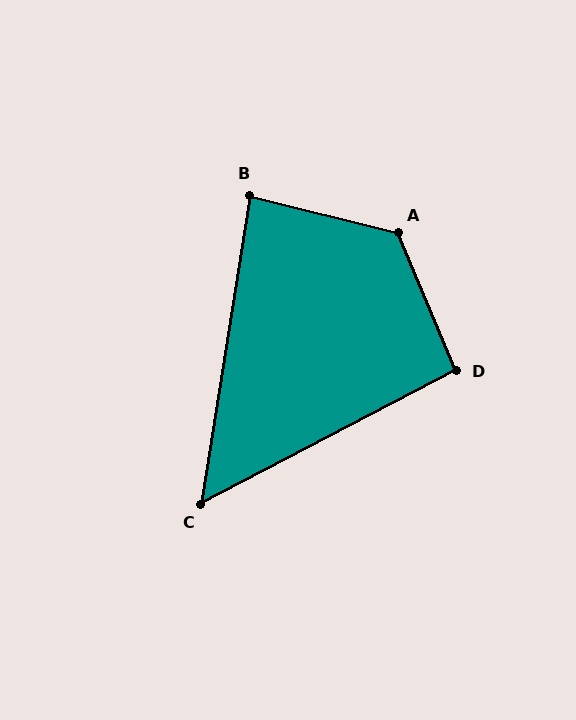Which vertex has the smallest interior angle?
C, at approximately 53 degrees.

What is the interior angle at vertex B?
Approximately 85 degrees (approximately right).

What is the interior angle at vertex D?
Approximately 95 degrees (approximately right).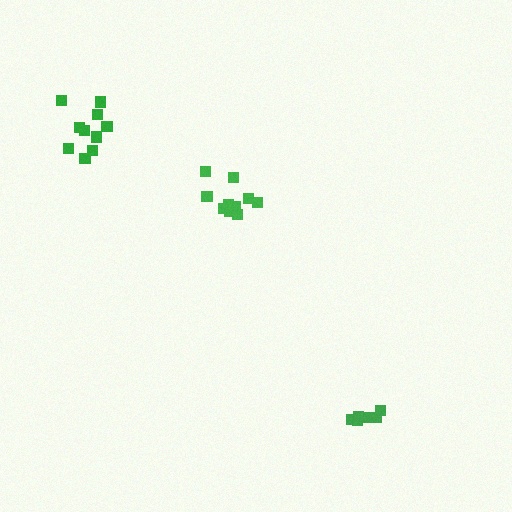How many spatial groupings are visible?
There are 3 spatial groupings.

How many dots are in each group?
Group 1: 10 dots, Group 2: 6 dots, Group 3: 11 dots (27 total).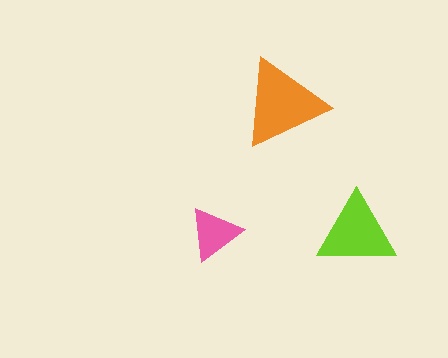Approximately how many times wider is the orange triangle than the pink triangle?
About 1.5 times wider.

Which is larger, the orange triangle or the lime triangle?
The orange one.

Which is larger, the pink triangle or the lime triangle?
The lime one.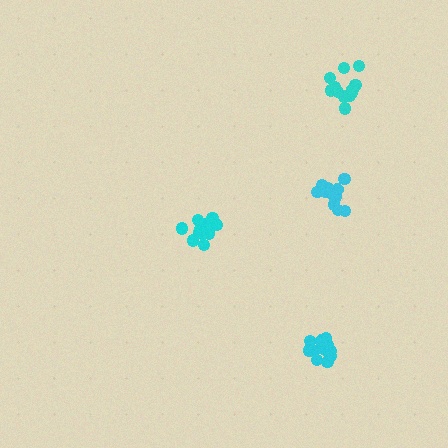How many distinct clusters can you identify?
There are 4 distinct clusters.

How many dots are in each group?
Group 1: 16 dots, Group 2: 13 dots, Group 3: 13 dots, Group 4: 13 dots (55 total).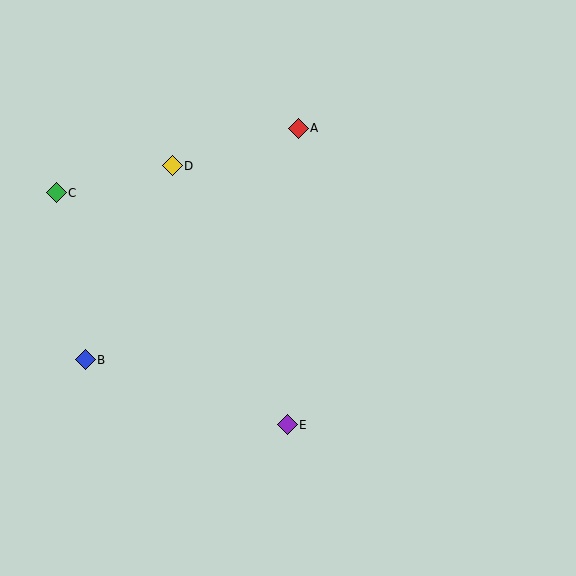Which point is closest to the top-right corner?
Point A is closest to the top-right corner.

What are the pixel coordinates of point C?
Point C is at (56, 193).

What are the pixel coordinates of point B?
Point B is at (85, 360).